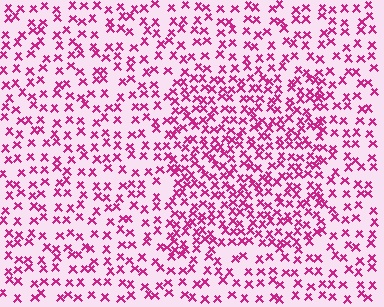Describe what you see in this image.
The image contains small magenta elements arranged at two different densities. A rectangle-shaped region is visible where the elements are more densely packed than the surrounding area.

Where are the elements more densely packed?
The elements are more densely packed inside the rectangle boundary.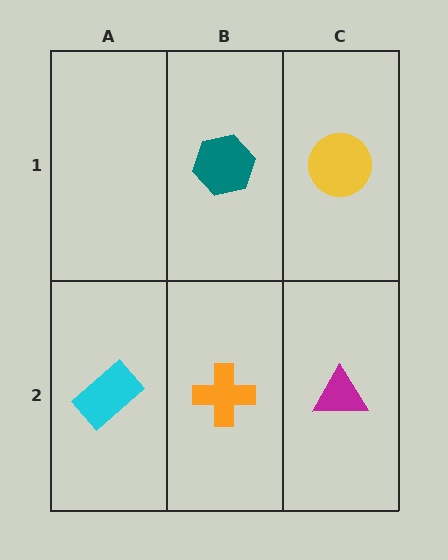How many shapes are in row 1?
2 shapes.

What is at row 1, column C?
A yellow circle.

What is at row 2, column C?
A magenta triangle.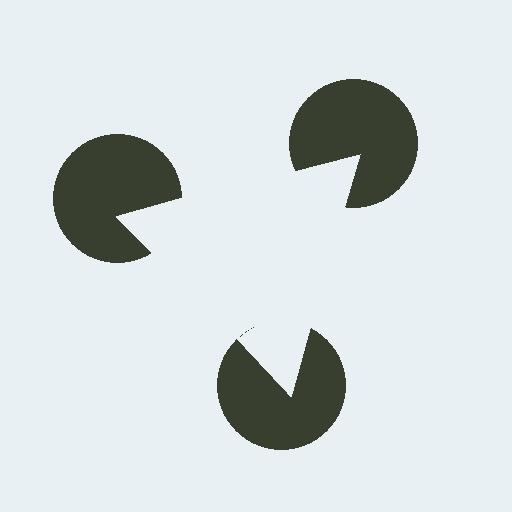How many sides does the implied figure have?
3 sides.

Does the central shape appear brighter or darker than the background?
It typically appears slightly brighter than the background, even though no actual brightness change is drawn.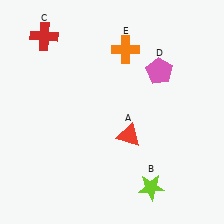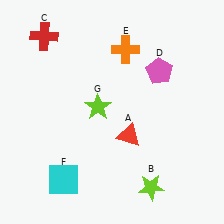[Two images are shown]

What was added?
A cyan square (F), a lime star (G) were added in Image 2.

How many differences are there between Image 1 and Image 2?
There are 2 differences between the two images.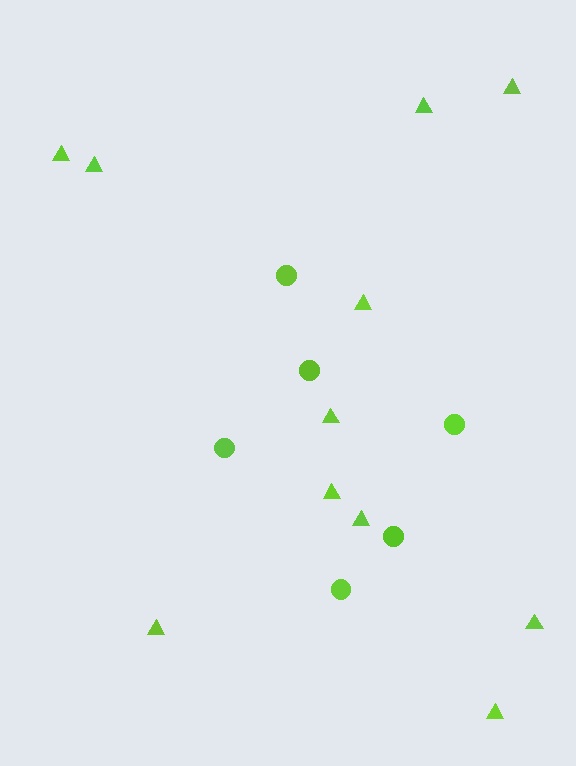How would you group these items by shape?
There are 2 groups: one group of triangles (11) and one group of circles (6).